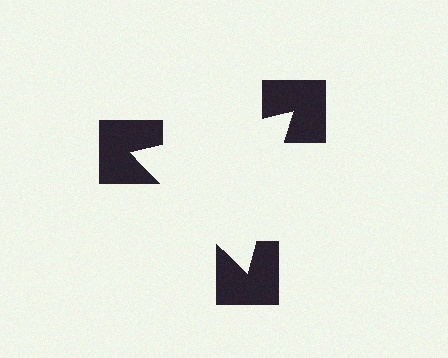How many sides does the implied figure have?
3 sides.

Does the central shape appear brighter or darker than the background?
It typically appears slightly brighter than the background, even though no actual brightness change is drawn.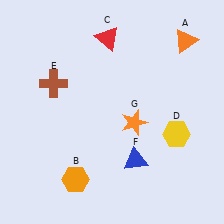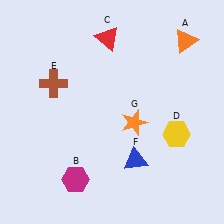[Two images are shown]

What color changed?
The hexagon (B) changed from orange in Image 1 to magenta in Image 2.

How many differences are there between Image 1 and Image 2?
There is 1 difference between the two images.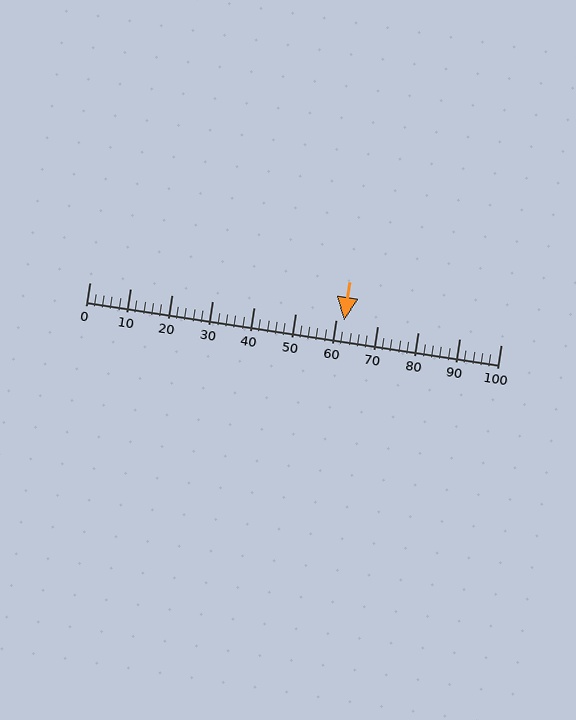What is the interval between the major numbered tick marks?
The major tick marks are spaced 10 units apart.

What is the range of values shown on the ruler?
The ruler shows values from 0 to 100.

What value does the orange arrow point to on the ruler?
The orange arrow points to approximately 62.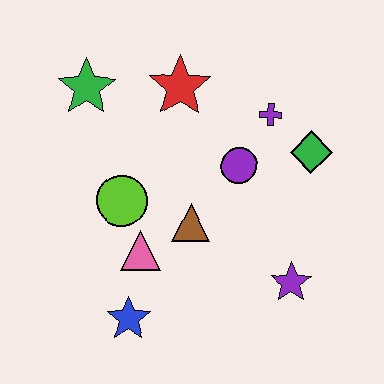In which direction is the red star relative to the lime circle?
The red star is above the lime circle.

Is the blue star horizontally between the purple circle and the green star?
Yes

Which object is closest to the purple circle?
The purple cross is closest to the purple circle.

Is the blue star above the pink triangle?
No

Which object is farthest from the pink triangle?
The green diamond is farthest from the pink triangle.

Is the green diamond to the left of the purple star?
No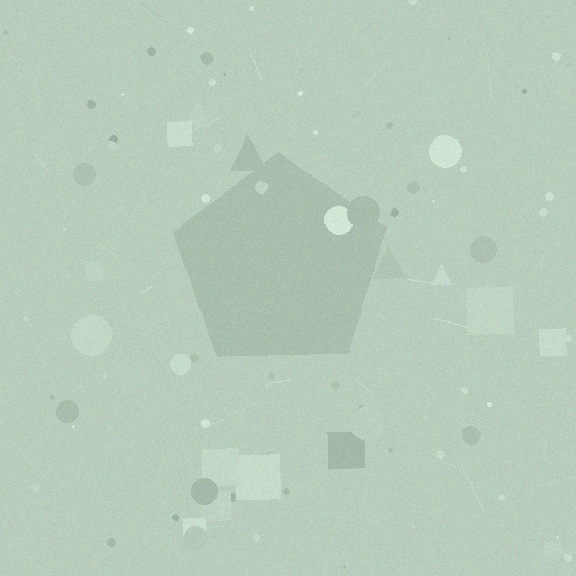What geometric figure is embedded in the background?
A pentagon is embedded in the background.